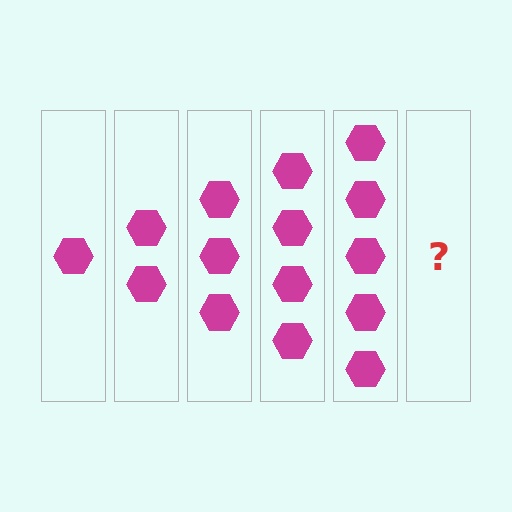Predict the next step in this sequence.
The next step is 6 hexagons.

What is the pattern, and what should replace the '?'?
The pattern is that each step adds one more hexagon. The '?' should be 6 hexagons.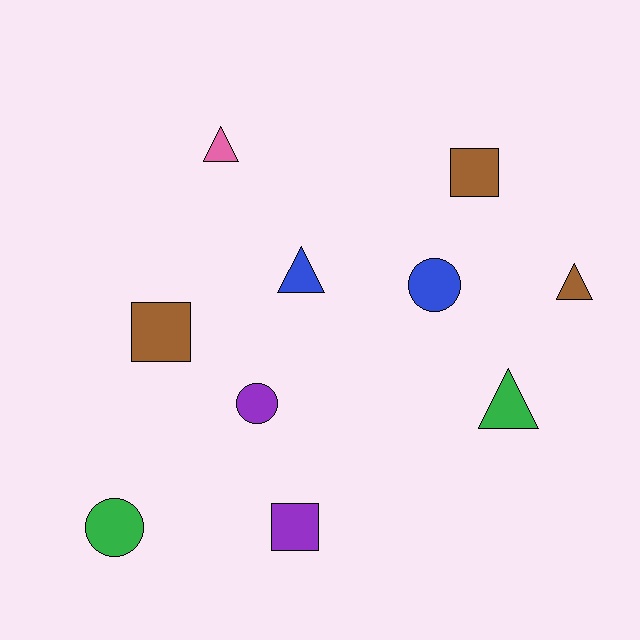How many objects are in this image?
There are 10 objects.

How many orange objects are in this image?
There are no orange objects.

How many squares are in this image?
There are 3 squares.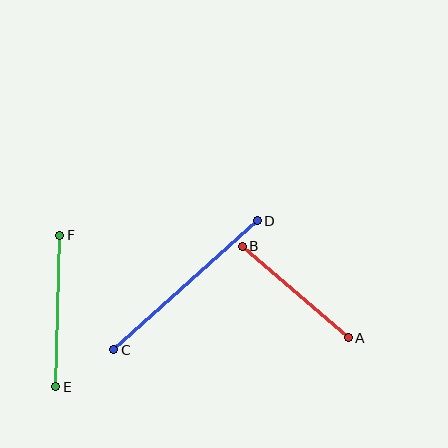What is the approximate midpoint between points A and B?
The midpoint is at approximately (295, 292) pixels.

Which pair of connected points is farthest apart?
Points C and D are farthest apart.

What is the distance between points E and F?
The distance is approximately 151 pixels.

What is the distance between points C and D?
The distance is approximately 193 pixels.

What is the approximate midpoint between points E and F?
The midpoint is at approximately (58, 311) pixels.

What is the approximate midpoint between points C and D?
The midpoint is at approximately (186, 285) pixels.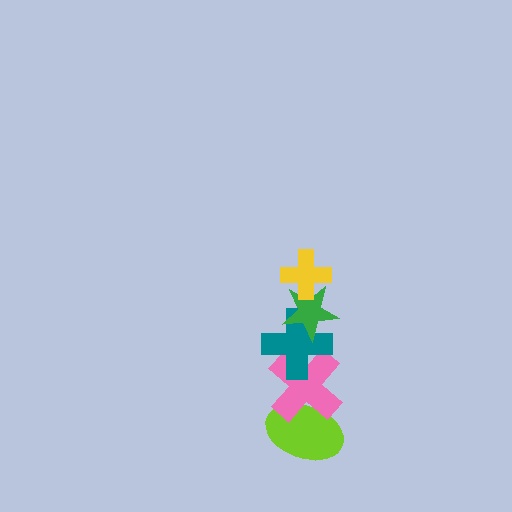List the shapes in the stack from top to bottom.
From top to bottom: the yellow cross, the green star, the teal cross, the pink cross, the lime ellipse.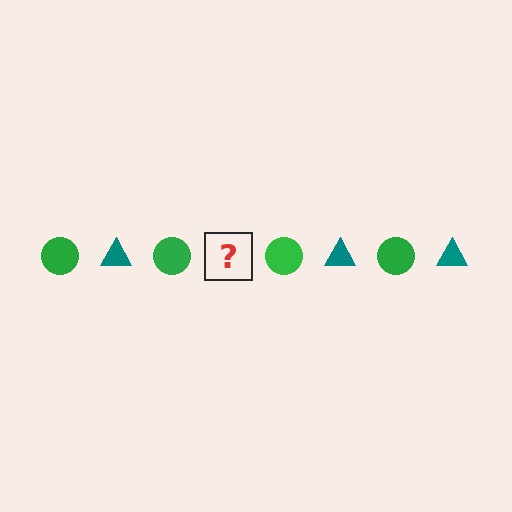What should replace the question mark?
The question mark should be replaced with a teal triangle.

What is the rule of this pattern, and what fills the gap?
The rule is that the pattern alternates between green circle and teal triangle. The gap should be filled with a teal triangle.